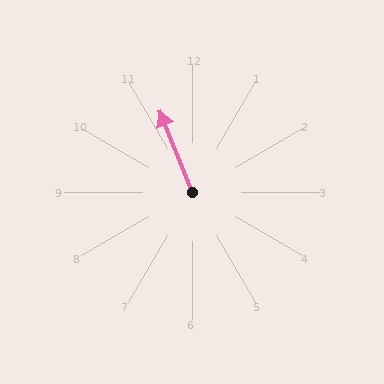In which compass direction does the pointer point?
North.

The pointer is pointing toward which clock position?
Roughly 11 o'clock.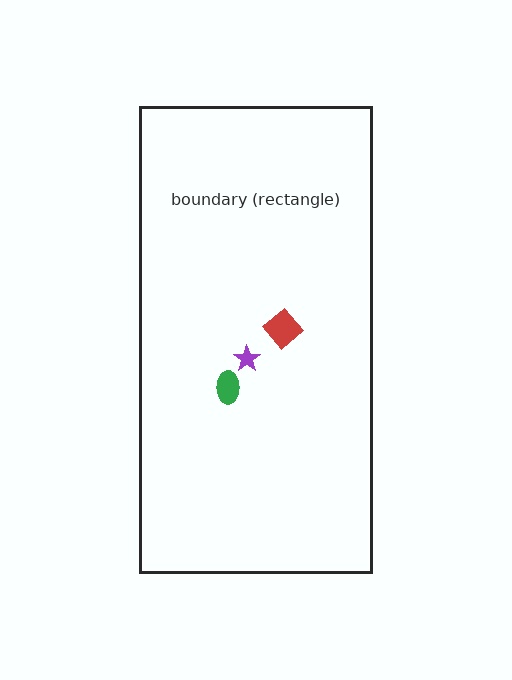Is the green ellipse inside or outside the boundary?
Inside.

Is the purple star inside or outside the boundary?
Inside.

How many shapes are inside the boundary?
3 inside, 0 outside.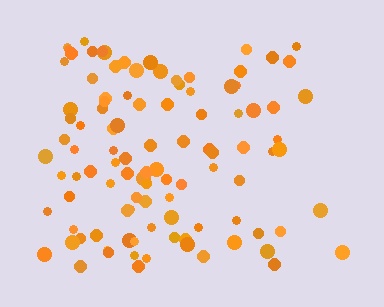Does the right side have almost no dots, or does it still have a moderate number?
Still a moderate number, just noticeably fewer than the left.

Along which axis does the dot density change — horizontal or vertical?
Horizontal.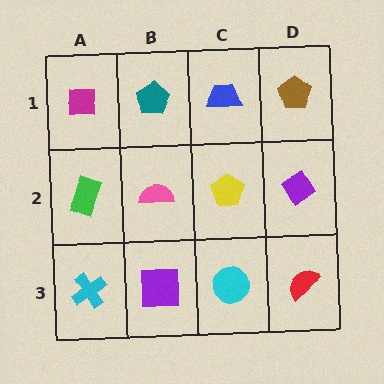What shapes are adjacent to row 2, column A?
A magenta square (row 1, column A), a cyan cross (row 3, column A), a pink semicircle (row 2, column B).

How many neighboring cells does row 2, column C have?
4.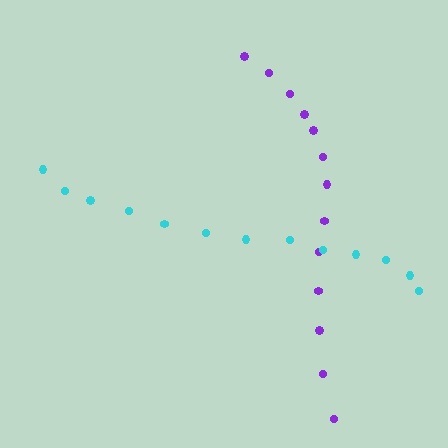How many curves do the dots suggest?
There are 2 distinct paths.